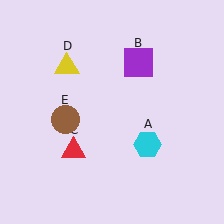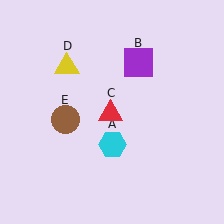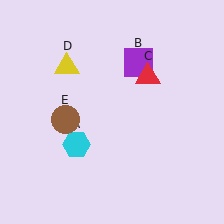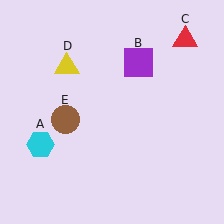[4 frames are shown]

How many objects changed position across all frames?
2 objects changed position: cyan hexagon (object A), red triangle (object C).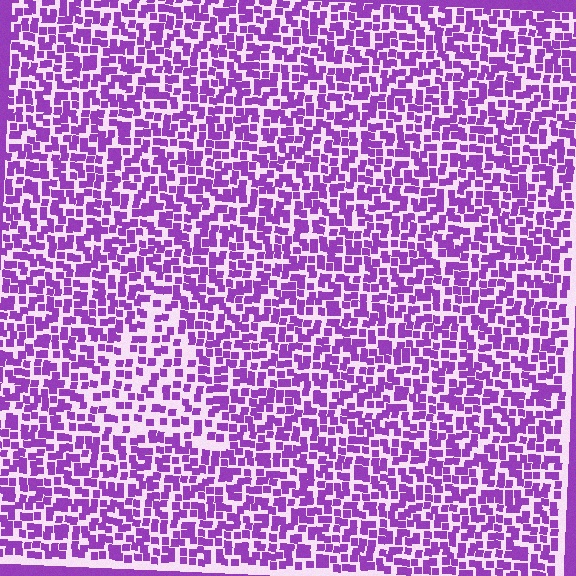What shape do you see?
I see a triangle.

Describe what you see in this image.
The image contains small purple elements arranged at two different densities. A triangle-shaped region is visible where the elements are less densely packed than the surrounding area.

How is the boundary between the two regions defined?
The boundary is defined by a change in element density (approximately 1.7x ratio). All elements are the same color, size, and shape.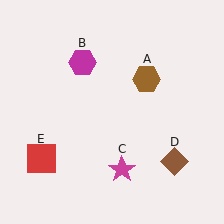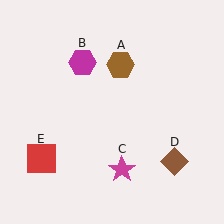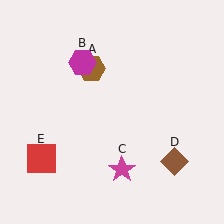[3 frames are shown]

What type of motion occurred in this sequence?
The brown hexagon (object A) rotated counterclockwise around the center of the scene.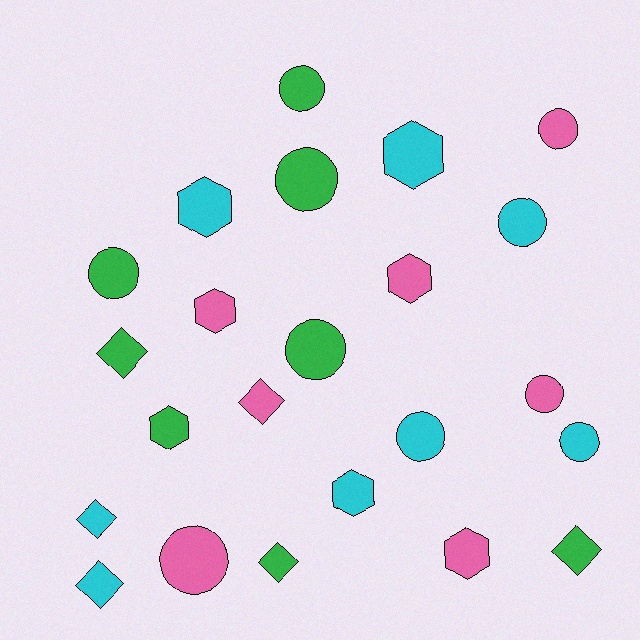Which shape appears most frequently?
Circle, with 10 objects.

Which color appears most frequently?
Green, with 8 objects.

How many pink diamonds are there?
There is 1 pink diamond.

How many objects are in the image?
There are 23 objects.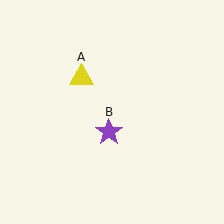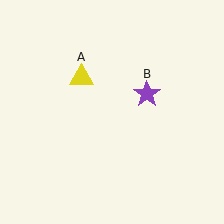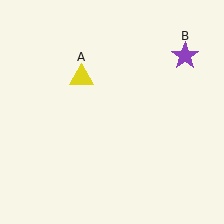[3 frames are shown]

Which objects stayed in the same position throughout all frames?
Yellow triangle (object A) remained stationary.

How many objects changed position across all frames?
1 object changed position: purple star (object B).